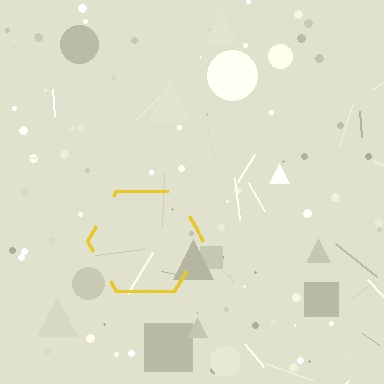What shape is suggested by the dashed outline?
The dashed outline suggests a hexagon.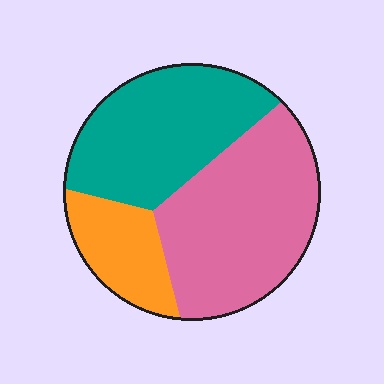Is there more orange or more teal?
Teal.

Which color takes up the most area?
Pink, at roughly 45%.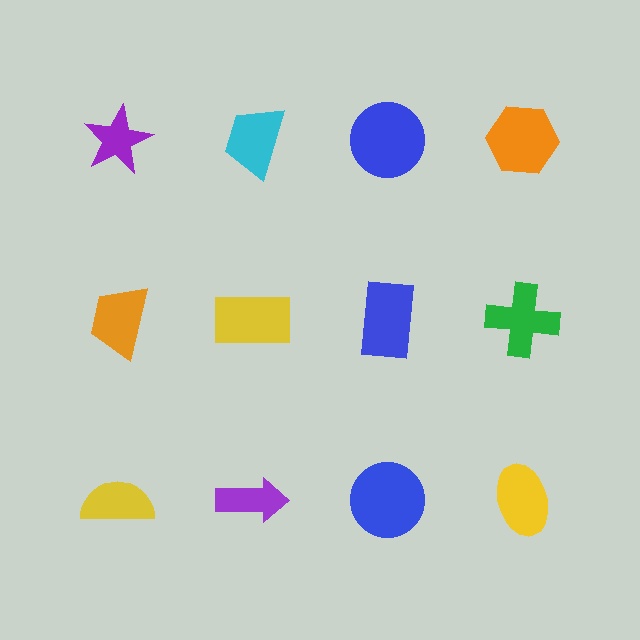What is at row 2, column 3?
A blue rectangle.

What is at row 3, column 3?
A blue circle.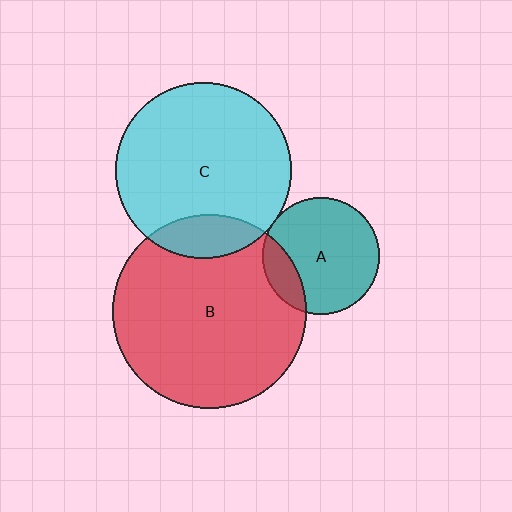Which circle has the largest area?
Circle B (red).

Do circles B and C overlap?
Yes.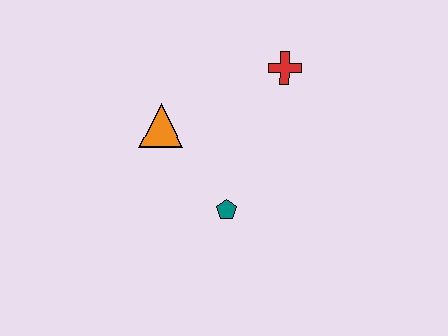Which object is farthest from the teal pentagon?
The red cross is farthest from the teal pentagon.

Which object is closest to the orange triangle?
The teal pentagon is closest to the orange triangle.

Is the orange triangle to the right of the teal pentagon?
No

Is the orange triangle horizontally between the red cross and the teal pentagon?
No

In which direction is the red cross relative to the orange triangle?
The red cross is to the right of the orange triangle.